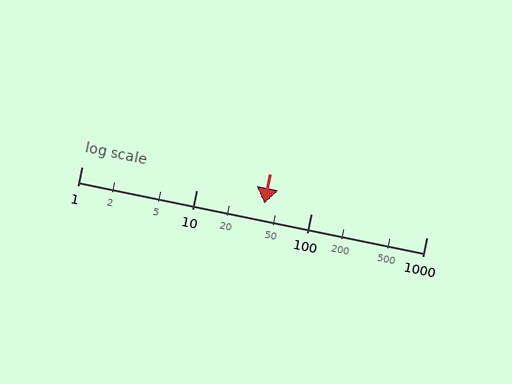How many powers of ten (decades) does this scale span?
The scale spans 3 decades, from 1 to 1000.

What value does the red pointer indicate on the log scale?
The pointer indicates approximately 39.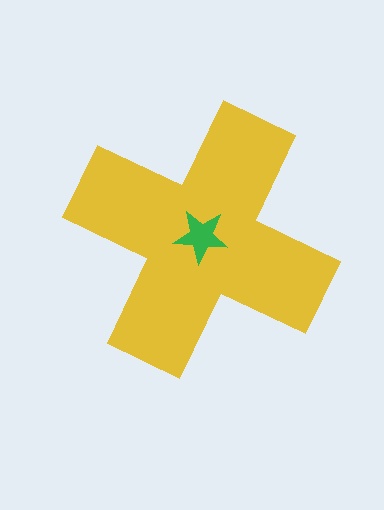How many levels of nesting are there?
2.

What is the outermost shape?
The yellow cross.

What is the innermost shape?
The green star.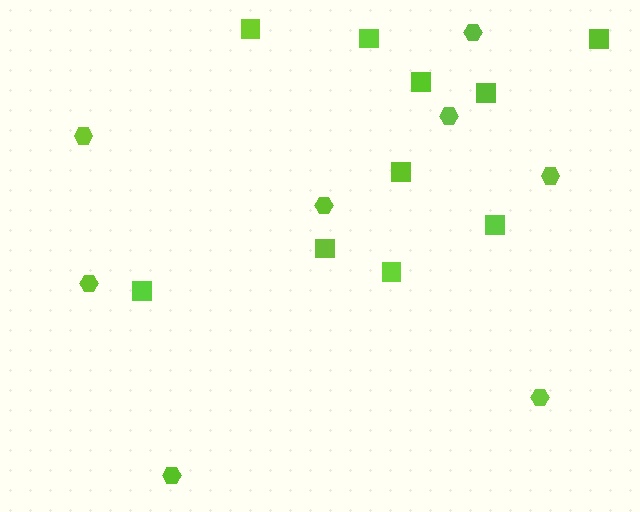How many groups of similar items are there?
There are 2 groups: one group of squares (10) and one group of hexagons (8).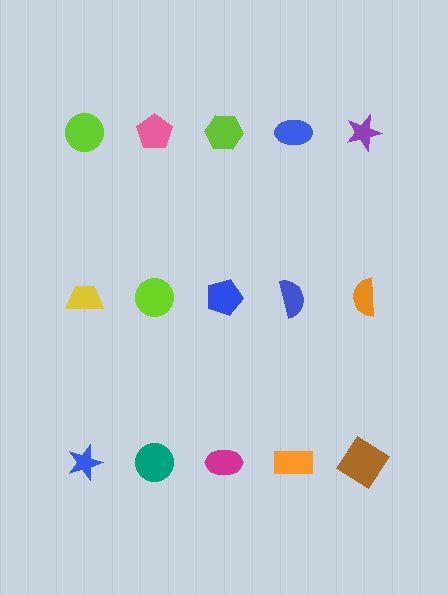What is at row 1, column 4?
A blue ellipse.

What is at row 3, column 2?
A teal circle.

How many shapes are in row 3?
5 shapes.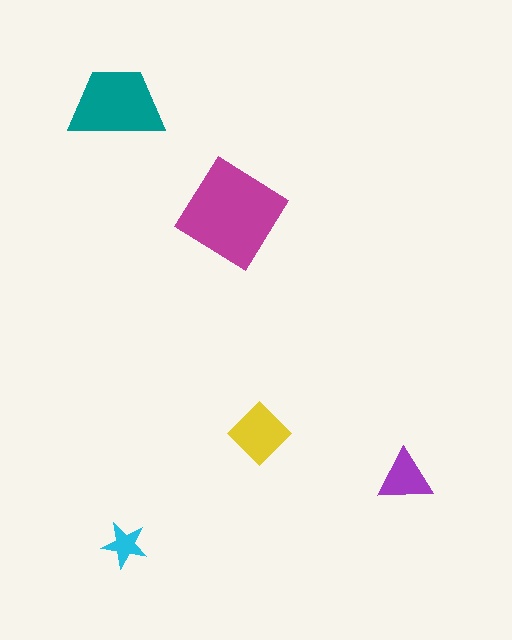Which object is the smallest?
The cyan star.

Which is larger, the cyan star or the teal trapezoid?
The teal trapezoid.